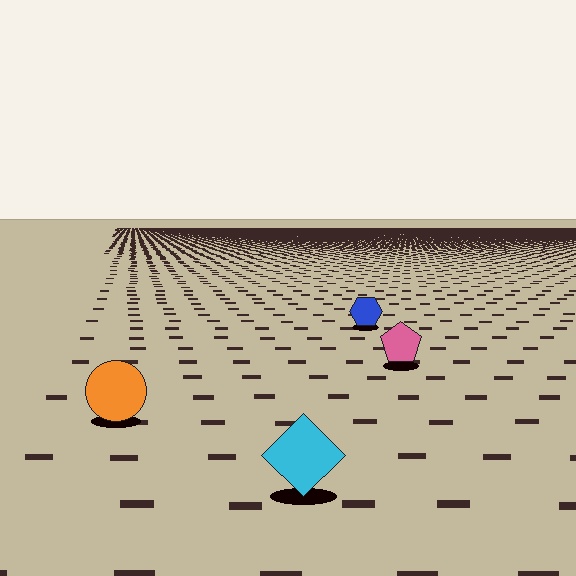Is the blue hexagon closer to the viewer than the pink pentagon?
No. The pink pentagon is closer — you can tell from the texture gradient: the ground texture is coarser near it.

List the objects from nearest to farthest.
From nearest to farthest: the cyan diamond, the orange circle, the pink pentagon, the blue hexagon.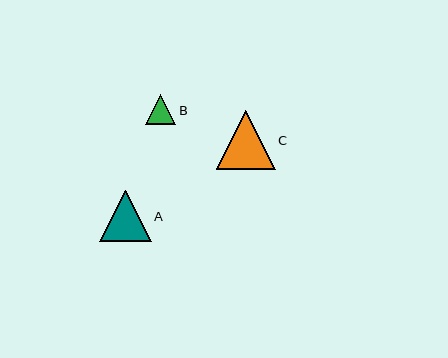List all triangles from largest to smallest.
From largest to smallest: C, A, B.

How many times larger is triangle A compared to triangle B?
Triangle A is approximately 1.7 times the size of triangle B.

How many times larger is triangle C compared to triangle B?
Triangle C is approximately 2.0 times the size of triangle B.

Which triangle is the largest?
Triangle C is the largest with a size of approximately 59 pixels.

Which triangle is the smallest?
Triangle B is the smallest with a size of approximately 30 pixels.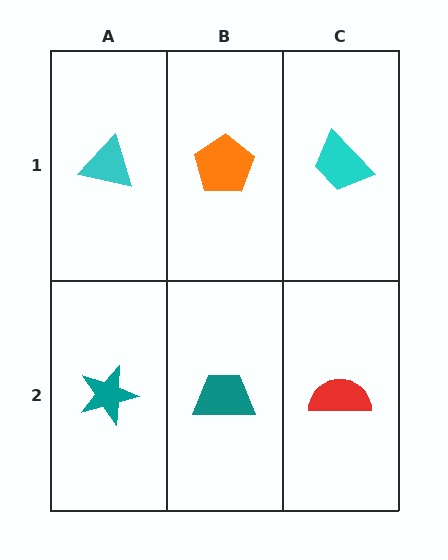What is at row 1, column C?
A cyan trapezoid.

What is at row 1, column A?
A cyan triangle.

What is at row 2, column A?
A teal star.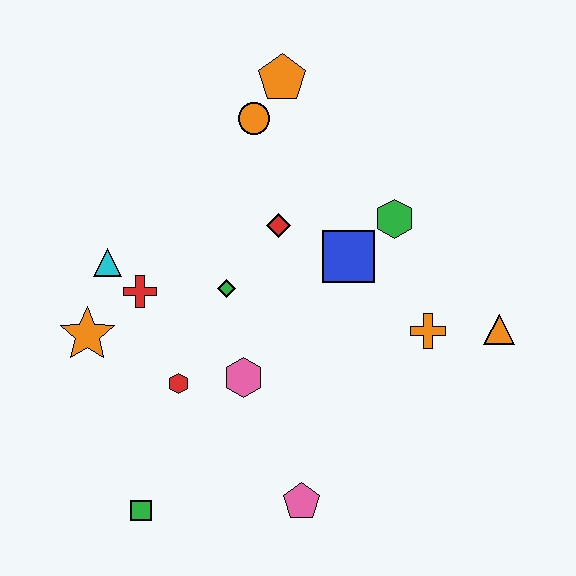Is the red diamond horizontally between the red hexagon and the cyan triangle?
No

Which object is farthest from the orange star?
The orange triangle is farthest from the orange star.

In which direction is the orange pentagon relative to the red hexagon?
The orange pentagon is above the red hexagon.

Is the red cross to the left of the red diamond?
Yes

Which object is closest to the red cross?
The cyan triangle is closest to the red cross.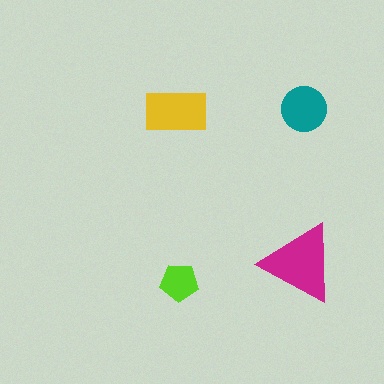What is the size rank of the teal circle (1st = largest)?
3rd.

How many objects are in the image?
There are 4 objects in the image.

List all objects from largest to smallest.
The magenta triangle, the yellow rectangle, the teal circle, the lime pentagon.